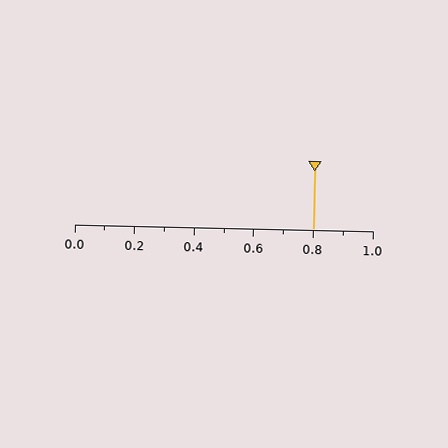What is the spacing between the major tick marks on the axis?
The major ticks are spaced 0.2 apart.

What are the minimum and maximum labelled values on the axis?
The axis runs from 0.0 to 1.0.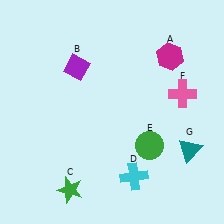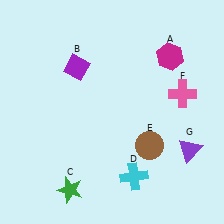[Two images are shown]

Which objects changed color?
E changed from green to brown. G changed from teal to purple.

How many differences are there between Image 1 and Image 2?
There are 2 differences between the two images.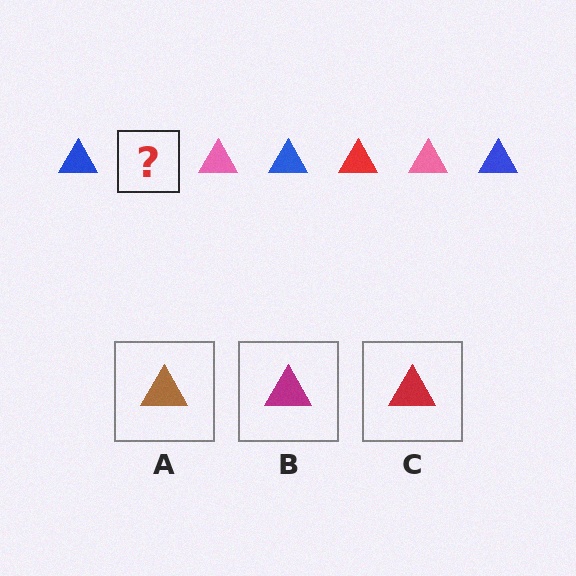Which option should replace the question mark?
Option C.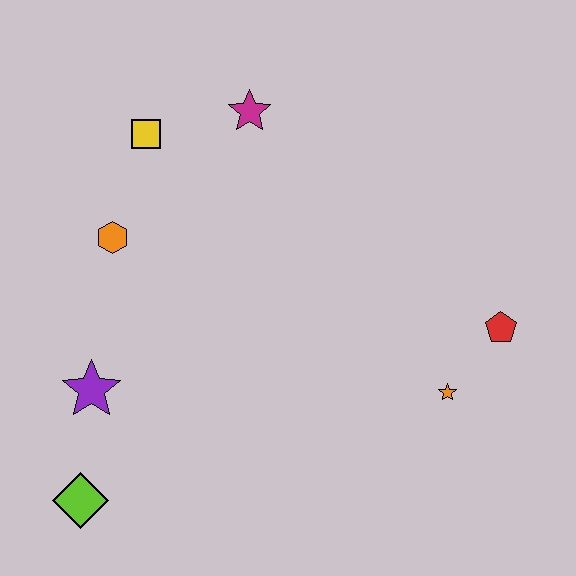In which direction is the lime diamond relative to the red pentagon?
The lime diamond is to the left of the red pentagon.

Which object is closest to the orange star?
The red pentagon is closest to the orange star.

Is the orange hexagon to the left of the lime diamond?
No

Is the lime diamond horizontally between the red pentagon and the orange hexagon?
No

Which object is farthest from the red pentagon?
The lime diamond is farthest from the red pentagon.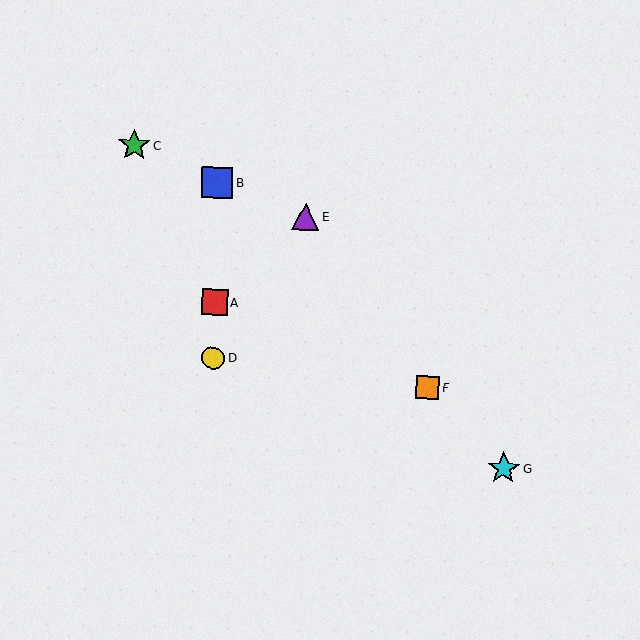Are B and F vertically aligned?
No, B is at x≈217 and F is at x≈428.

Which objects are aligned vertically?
Objects A, B, D are aligned vertically.